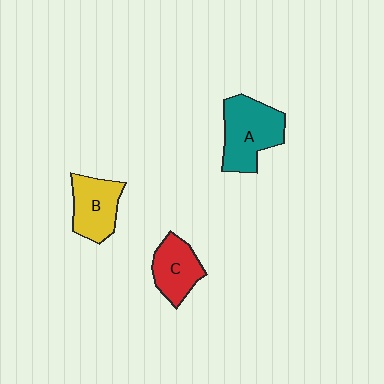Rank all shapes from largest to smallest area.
From largest to smallest: A (teal), B (yellow), C (red).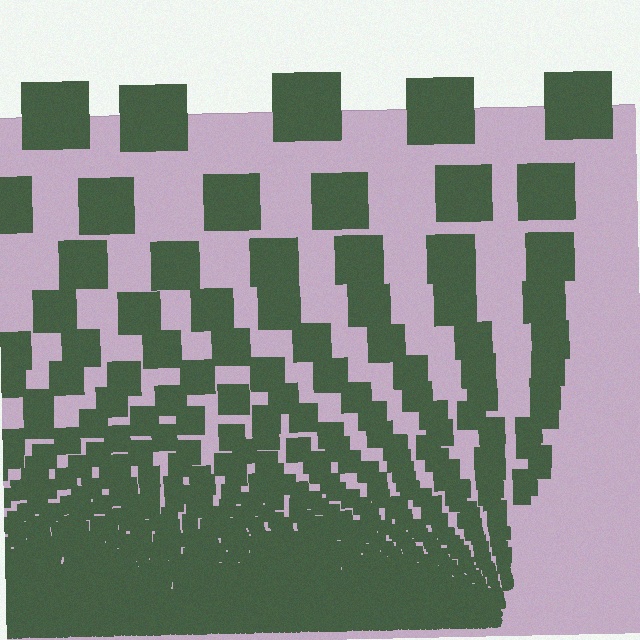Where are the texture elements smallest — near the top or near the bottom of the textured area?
Near the bottom.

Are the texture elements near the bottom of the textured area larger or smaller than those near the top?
Smaller. The gradient is inverted — elements near the bottom are smaller and denser.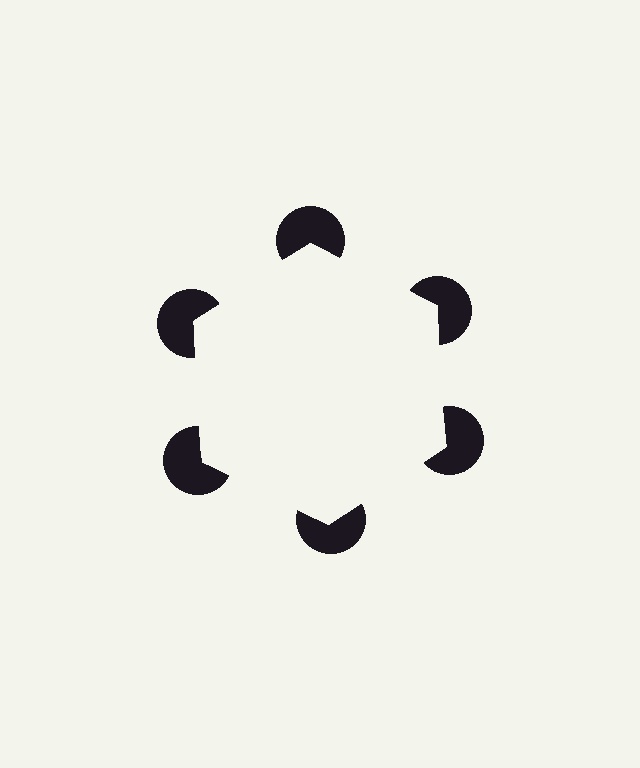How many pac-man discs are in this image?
There are 6 — one at each vertex of the illusory hexagon.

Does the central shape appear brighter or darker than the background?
It typically appears slightly brighter than the background, even though no actual brightness change is drawn.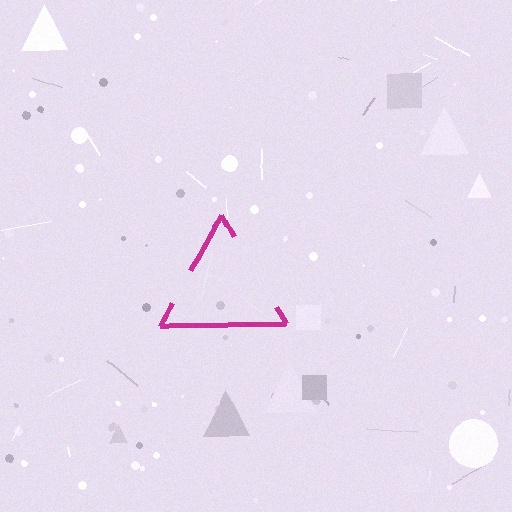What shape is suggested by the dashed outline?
The dashed outline suggests a triangle.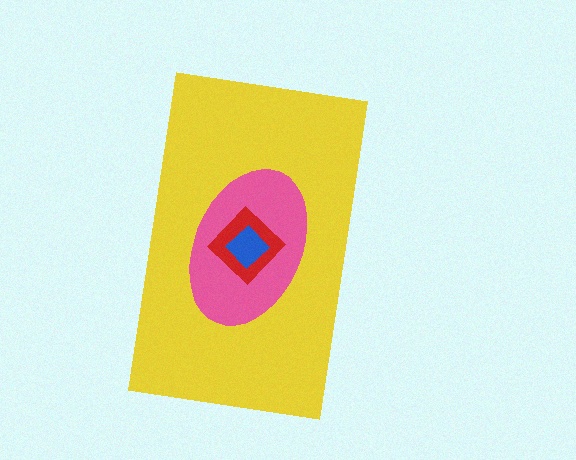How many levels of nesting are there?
4.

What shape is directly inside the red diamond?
The blue diamond.